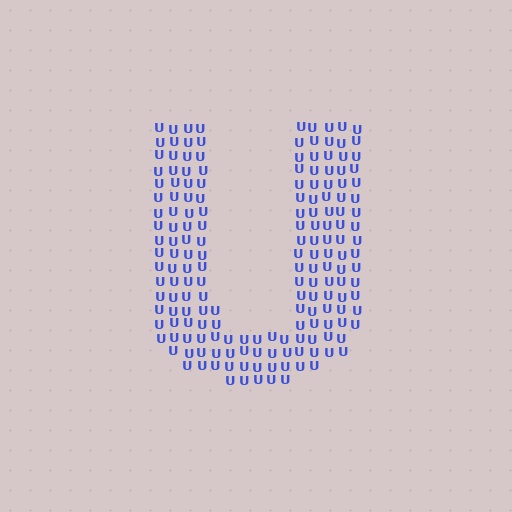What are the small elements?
The small elements are letter U's.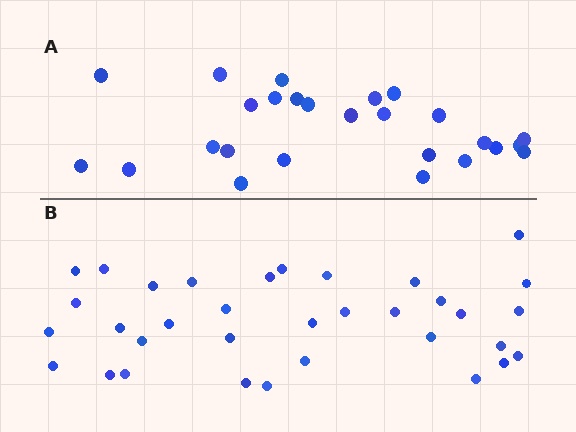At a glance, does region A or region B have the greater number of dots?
Region B (the bottom region) has more dots.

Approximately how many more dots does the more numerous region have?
Region B has roughly 8 or so more dots than region A.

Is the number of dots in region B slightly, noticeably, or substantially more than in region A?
Region B has noticeably more, but not dramatically so. The ratio is roughly 1.3 to 1.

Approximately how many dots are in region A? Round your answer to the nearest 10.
About 30 dots. (The exact count is 26, which rounds to 30.)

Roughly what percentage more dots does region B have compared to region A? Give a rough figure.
About 30% more.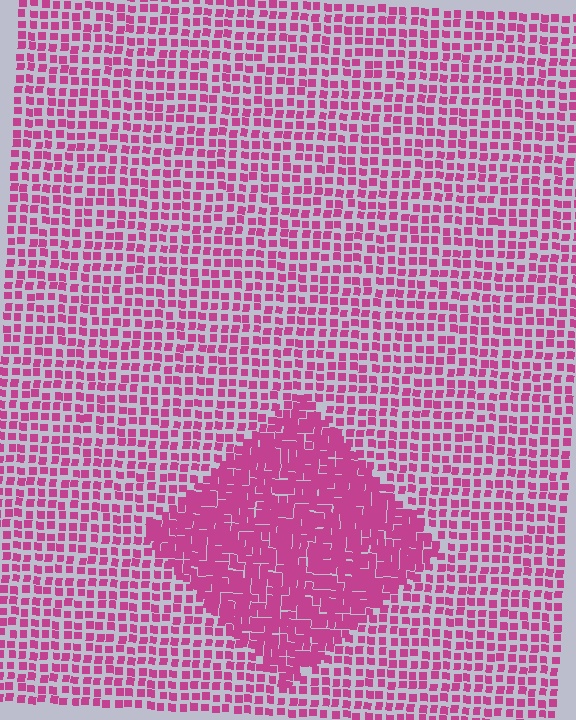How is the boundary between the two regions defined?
The boundary is defined by a change in element density (approximately 2.0x ratio). All elements are the same color, size, and shape.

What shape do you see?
I see a diamond.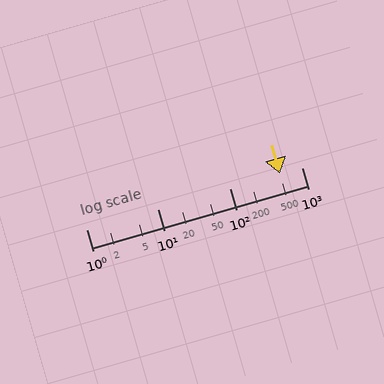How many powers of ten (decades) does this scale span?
The scale spans 3 decades, from 1 to 1000.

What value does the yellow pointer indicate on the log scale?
The pointer indicates approximately 500.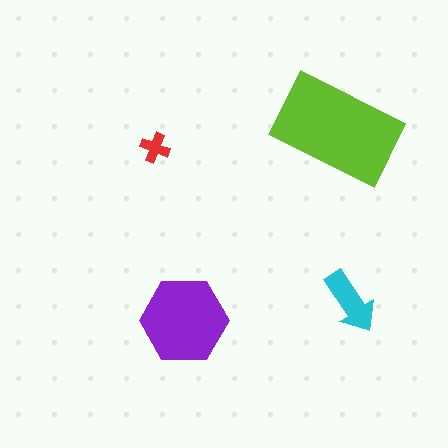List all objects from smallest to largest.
The red cross, the cyan arrow, the purple hexagon, the lime rectangle.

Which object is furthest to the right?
The cyan arrow is rightmost.